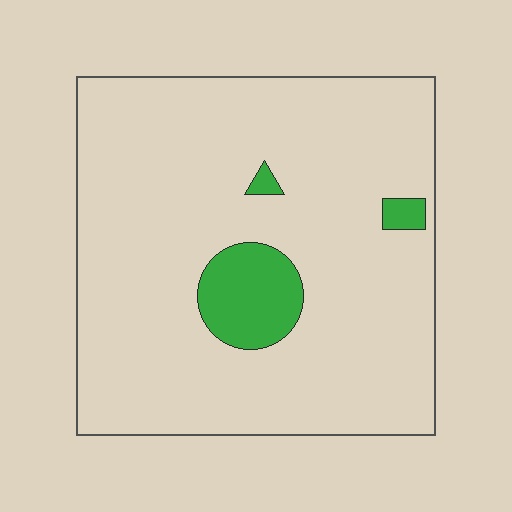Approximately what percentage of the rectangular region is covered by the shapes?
Approximately 10%.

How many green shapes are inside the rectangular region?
3.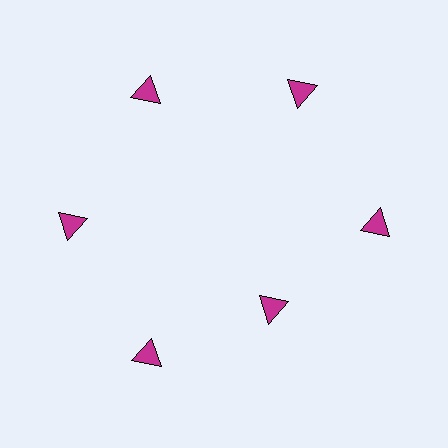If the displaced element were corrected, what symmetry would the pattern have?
It would have 6-fold rotational symmetry — the pattern would map onto itself every 60 degrees.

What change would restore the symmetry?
The symmetry would be restored by moving it outward, back onto the ring so that all 6 triangles sit at equal angles and equal distance from the center.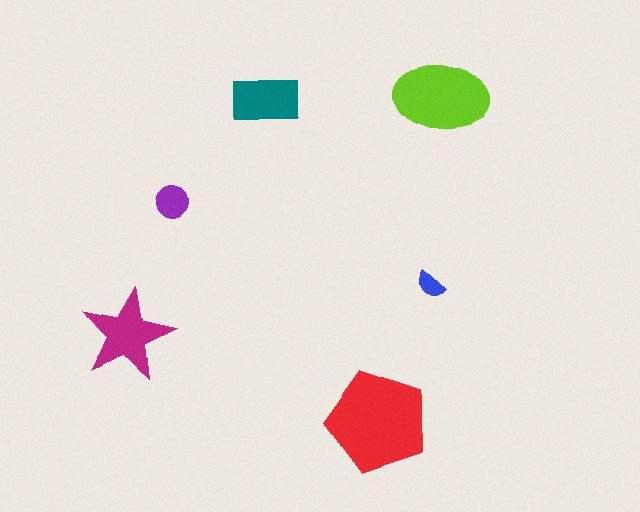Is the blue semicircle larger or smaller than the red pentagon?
Smaller.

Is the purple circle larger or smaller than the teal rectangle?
Smaller.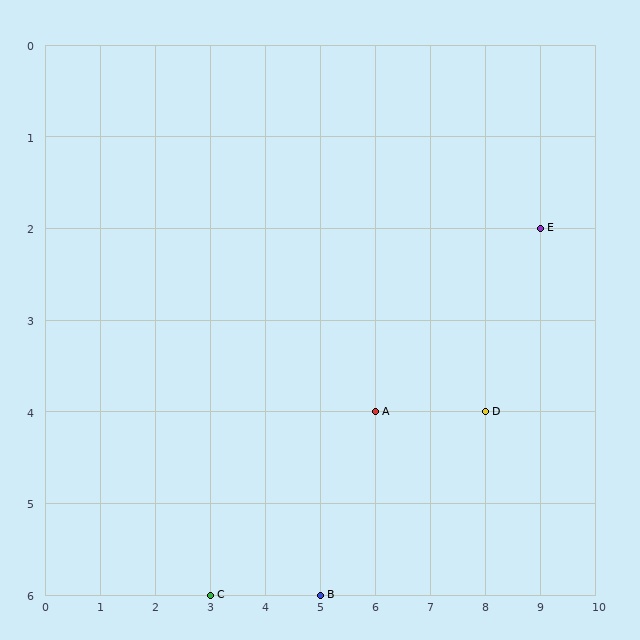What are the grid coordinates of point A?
Point A is at grid coordinates (6, 4).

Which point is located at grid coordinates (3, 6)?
Point C is at (3, 6).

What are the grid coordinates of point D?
Point D is at grid coordinates (8, 4).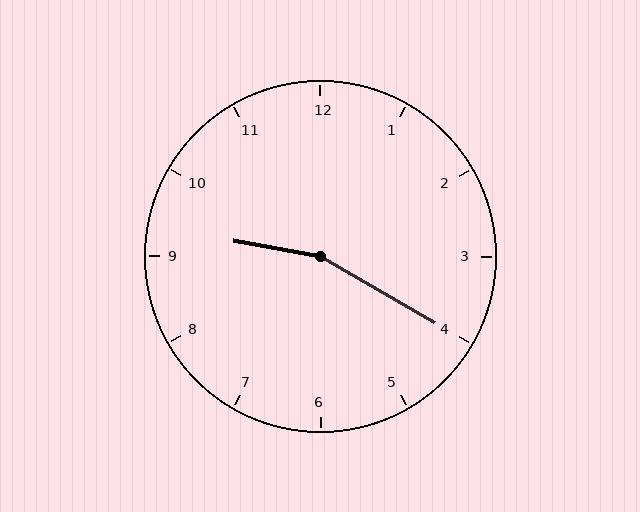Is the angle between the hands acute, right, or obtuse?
It is obtuse.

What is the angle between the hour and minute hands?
Approximately 160 degrees.